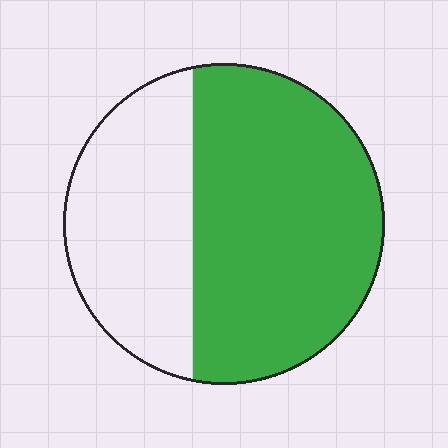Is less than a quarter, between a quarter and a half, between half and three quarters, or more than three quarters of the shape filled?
Between half and three quarters.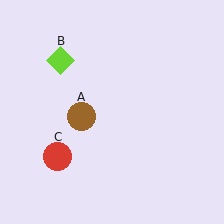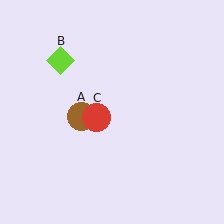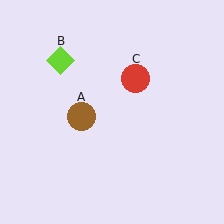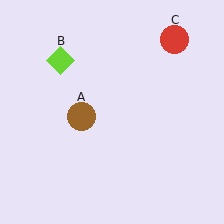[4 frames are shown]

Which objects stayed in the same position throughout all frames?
Brown circle (object A) and lime diamond (object B) remained stationary.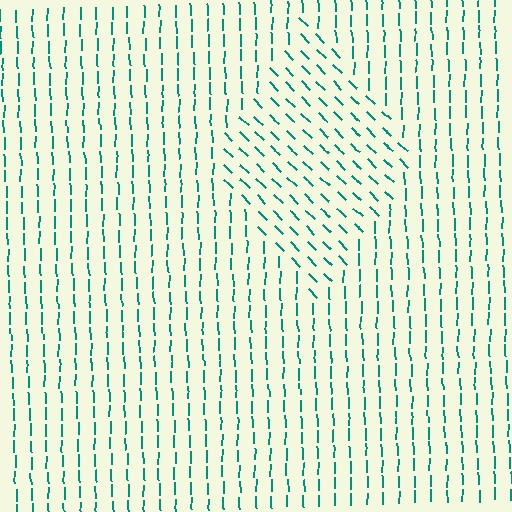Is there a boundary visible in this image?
Yes, there is a texture boundary formed by a change in line orientation.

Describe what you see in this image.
The image is filled with small teal line segments. A diamond region in the image has lines oriented differently from the surrounding lines, creating a visible texture boundary.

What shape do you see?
I see a diamond.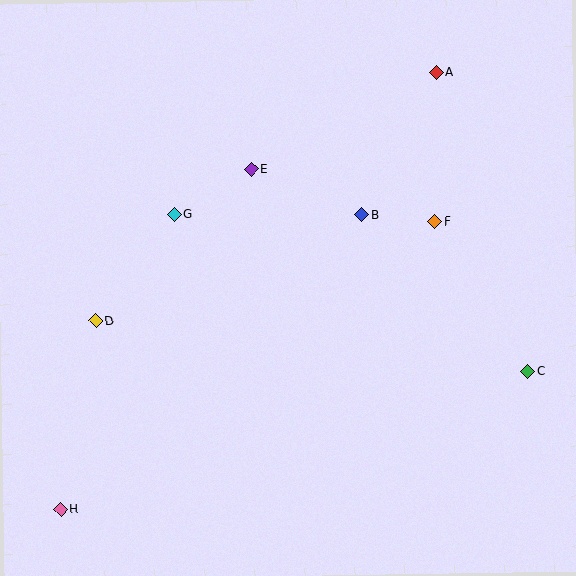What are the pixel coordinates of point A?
Point A is at (436, 72).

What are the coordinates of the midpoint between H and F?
The midpoint between H and F is at (248, 365).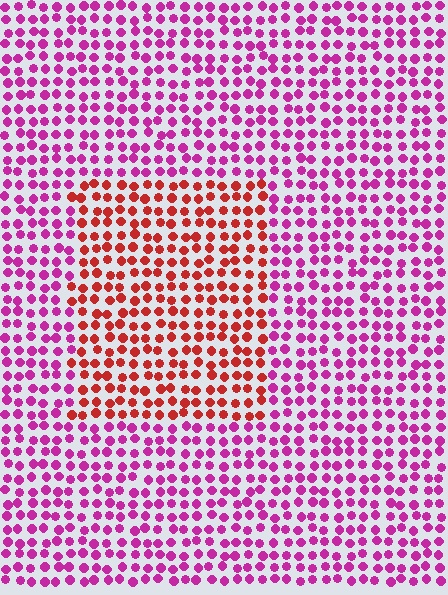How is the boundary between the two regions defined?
The boundary is defined purely by a slight shift in hue (about 47 degrees). Spacing, size, and orientation are identical on both sides.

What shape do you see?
I see a rectangle.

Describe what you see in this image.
The image is filled with small magenta elements in a uniform arrangement. A rectangle-shaped region is visible where the elements are tinted to a slightly different hue, forming a subtle color boundary.